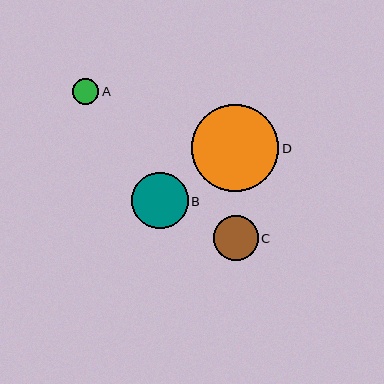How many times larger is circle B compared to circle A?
Circle B is approximately 2.1 times the size of circle A.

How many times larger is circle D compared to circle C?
Circle D is approximately 1.9 times the size of circle C.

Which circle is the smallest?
Circle A is the smallest with a size of approximately 26 pixels.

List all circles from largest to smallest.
From largest to smallest: D, B, C, A.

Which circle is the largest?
Circle D is the largest with a size of approximately 87 pixels.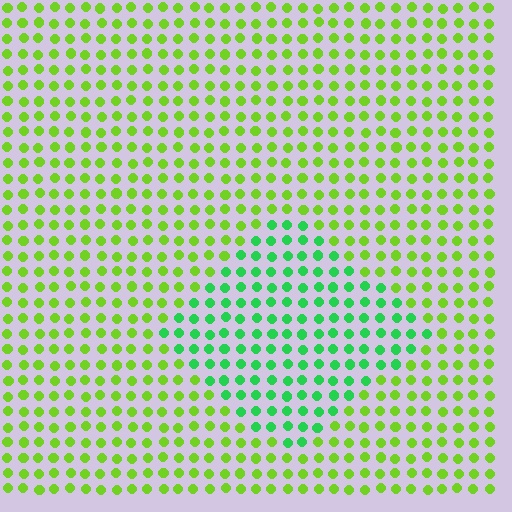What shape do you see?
I see a diamond.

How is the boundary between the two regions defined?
The boundary is defined purely by a slight shift in hue (about 42 degrees). Spacing, size, and orientation are identical on both sides.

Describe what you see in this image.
The image is filled with small lime elements in a uniform arrangement. A diamond-shaped region is visible where the elements are tinted to a slightly different hue, forming a subtle color boundary.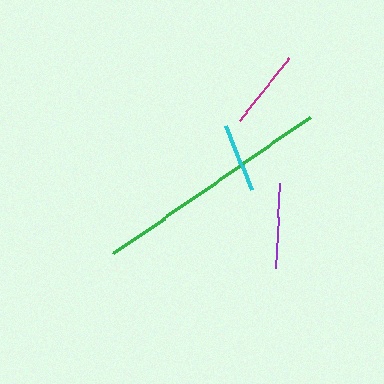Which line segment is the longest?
The green line is the longest at approximately 240 pixels.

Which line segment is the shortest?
The cyan line is the shortest at approximately 69 pixels.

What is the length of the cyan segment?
The cyan segment is approximately 69 pixels long.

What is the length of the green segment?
The green segment is approximately 240 pixels long.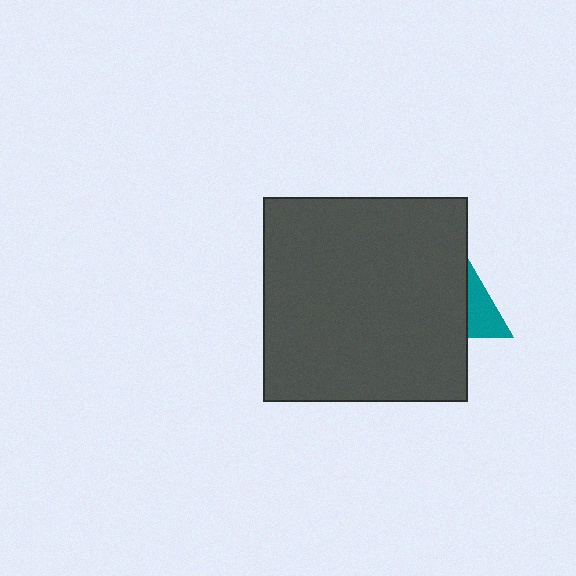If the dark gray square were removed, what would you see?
You would see the complete teal triangle.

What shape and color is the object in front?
The object in front is a dark gray square.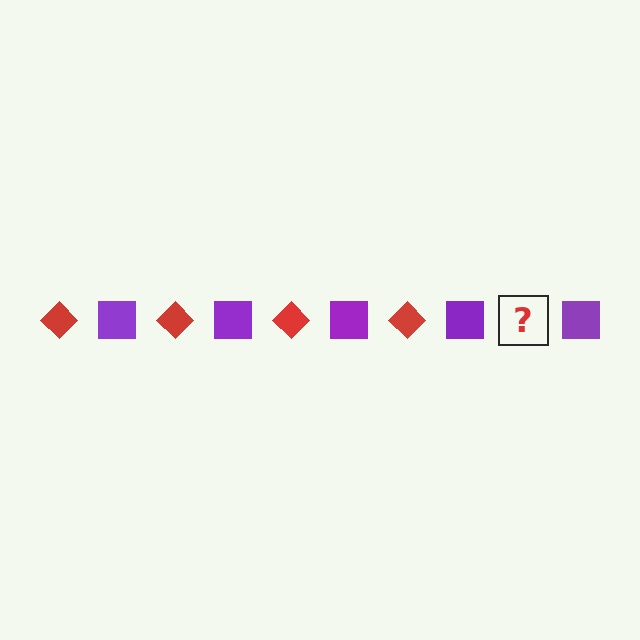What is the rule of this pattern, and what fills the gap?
The rule is that the pattern alternates between red diamond and purple square. The gap should be filled with a red diamond.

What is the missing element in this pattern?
The missing element is a red diamond.